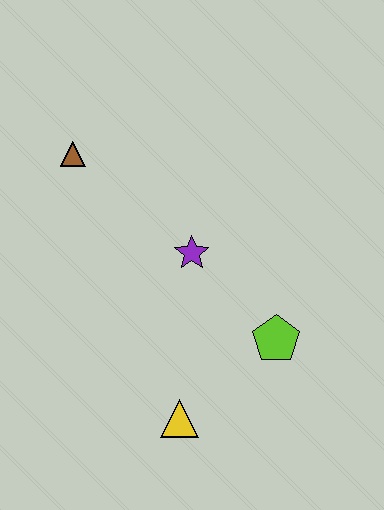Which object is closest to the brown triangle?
The purple star is closest to the brown triangle.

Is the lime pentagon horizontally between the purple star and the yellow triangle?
No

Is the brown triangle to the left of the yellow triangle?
Yes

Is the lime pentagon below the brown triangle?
Yes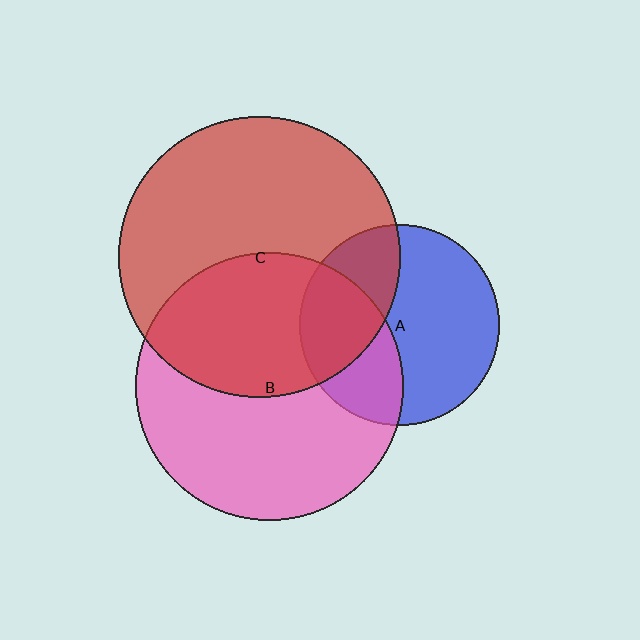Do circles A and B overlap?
Yes.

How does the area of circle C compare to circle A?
Approximately 2.0 times.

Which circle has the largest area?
Circle C (red).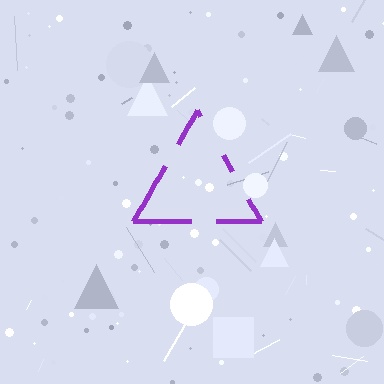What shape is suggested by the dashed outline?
The dashed outline suggests a triangle.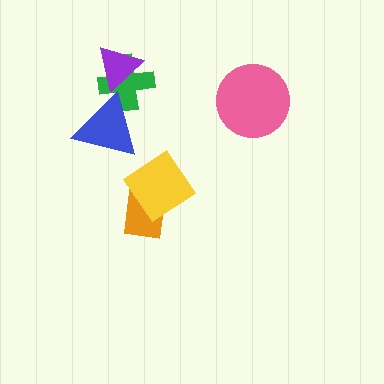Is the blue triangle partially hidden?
No, no other shape covers it.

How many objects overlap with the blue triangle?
1 object overlaps with the blue triangle.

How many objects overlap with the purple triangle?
1 object overlaps with the purple triangle.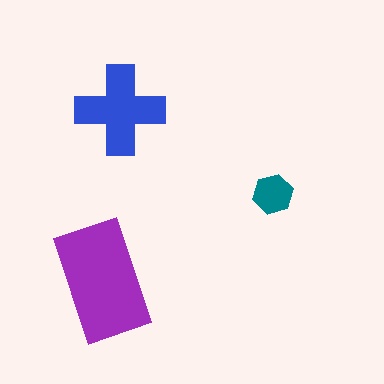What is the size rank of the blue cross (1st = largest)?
2nd.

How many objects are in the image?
There are 3 objects in the image.